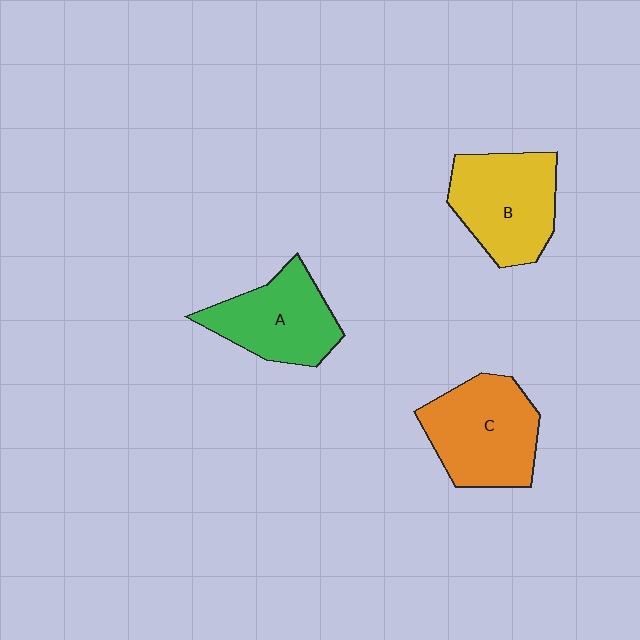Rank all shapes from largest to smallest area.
From largest to smallest: C (orange), B (yellow), A (green).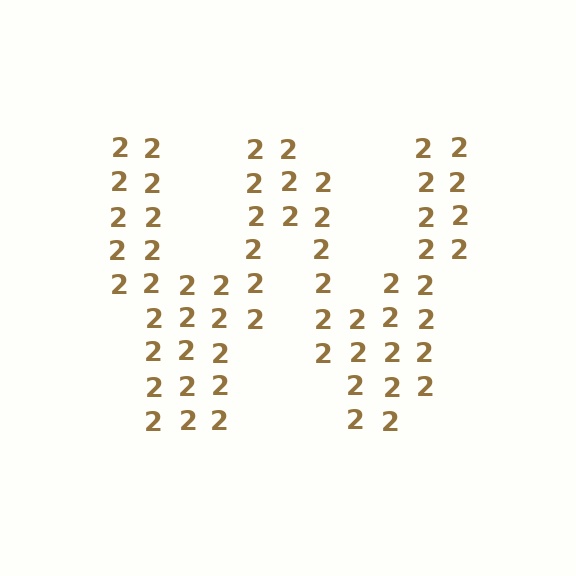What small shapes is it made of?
It is made of small digit 2's.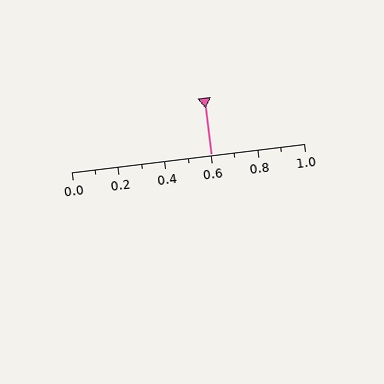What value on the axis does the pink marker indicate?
The marker indicates approximately 0.6.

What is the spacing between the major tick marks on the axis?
The major ticks are spaced 0.2 apart.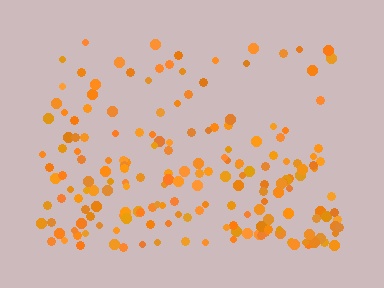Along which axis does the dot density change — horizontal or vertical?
Vertical.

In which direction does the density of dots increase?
From top to bottom, with the bottom side densest.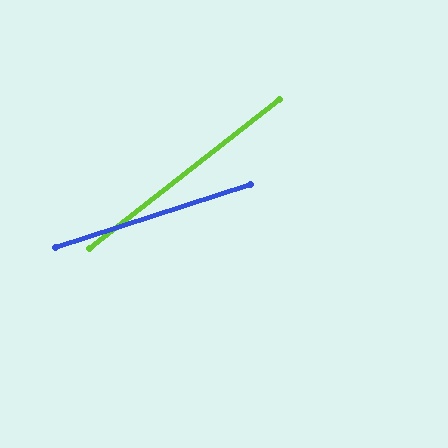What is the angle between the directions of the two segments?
Approximately 20 degrees.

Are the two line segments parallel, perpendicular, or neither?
Neither parallel nor perpendicular — they differ by about 20°.